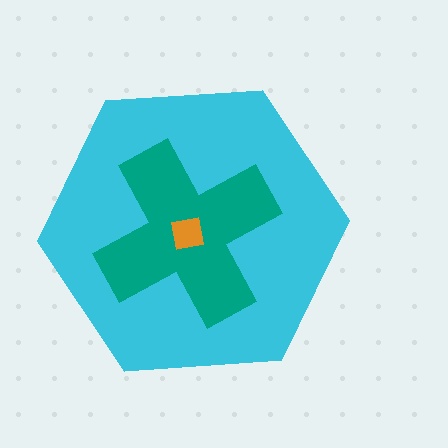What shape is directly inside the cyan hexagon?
The teal cross.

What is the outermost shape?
The cyan hexagon.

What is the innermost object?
The orange square.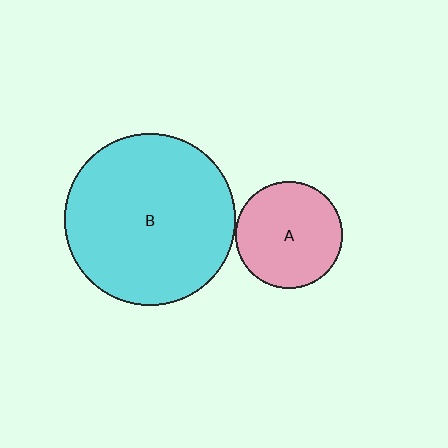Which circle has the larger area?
Circle B (cyan).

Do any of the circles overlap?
No, none of the circles overlap.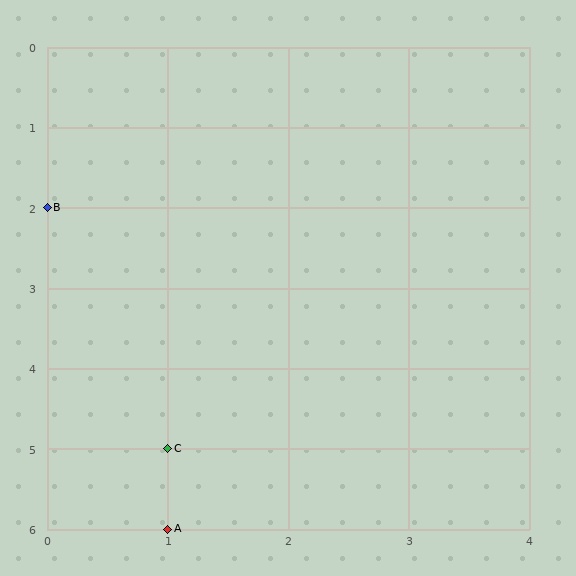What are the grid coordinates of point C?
Point C is at grid coordinates (1, 5).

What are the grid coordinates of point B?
Point B is at grid coordinates (0, 2).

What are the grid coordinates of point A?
Point A is at grid coordinates (1, 6).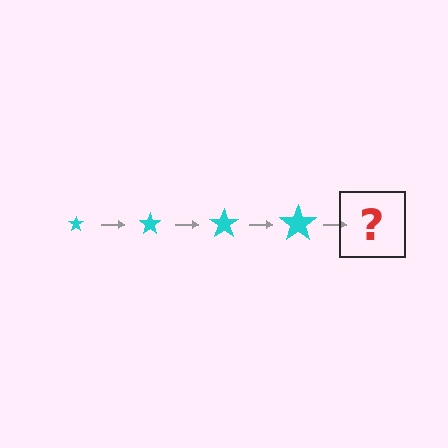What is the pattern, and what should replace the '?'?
The pattern is that the star gets progressively larger each step. The '?' should be a cyan star, larger than the previous one.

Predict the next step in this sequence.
The next step is a cyan star, larger than the previous one.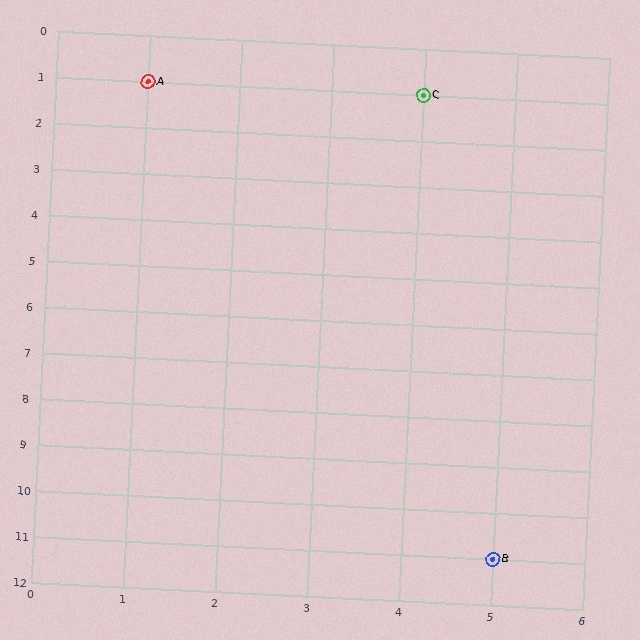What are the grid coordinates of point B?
Point B is at grid coordinates (5, 11).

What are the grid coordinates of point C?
Point C is at grid coordinates (4, 1).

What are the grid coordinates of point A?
Point A is at grid coordinates (1, 1).